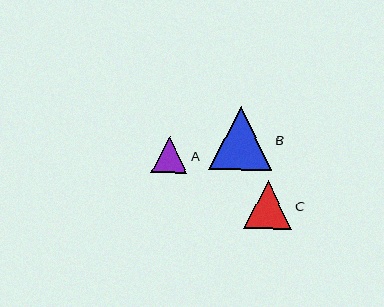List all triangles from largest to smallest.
From largest to smallest: B, C, A.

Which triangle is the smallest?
Triangle A is the smallest with a size of approximately 36 pixels.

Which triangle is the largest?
Triangle B is the largest with a size of approximately 63 pixels.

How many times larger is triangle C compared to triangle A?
Triangle C is approximately 1.3 times the size of triangle A.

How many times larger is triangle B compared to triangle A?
Triangle B is approximately 1.7 times the size of triangle A.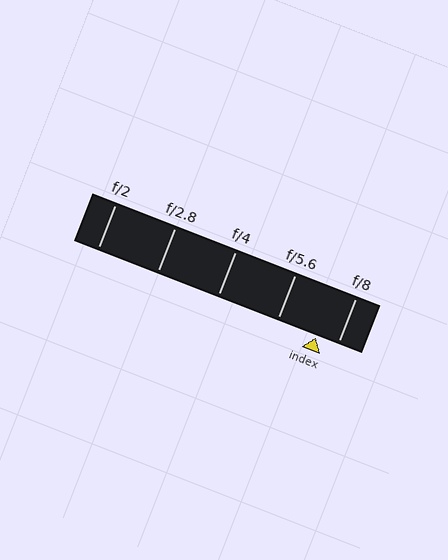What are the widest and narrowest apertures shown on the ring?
The widest aperture shown is f/2 and the narrowest is f/8.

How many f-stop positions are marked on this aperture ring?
There are 5 f-stop positions marked.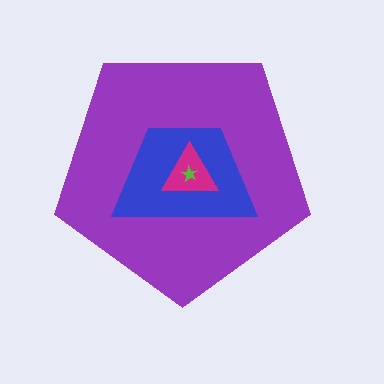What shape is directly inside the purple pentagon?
The blue trapezoid.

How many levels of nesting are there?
4.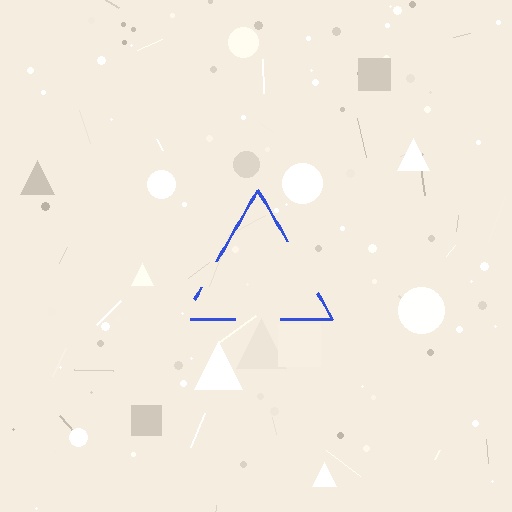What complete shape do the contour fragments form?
The contour fragments form a triangle.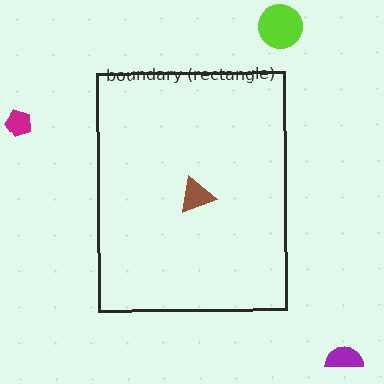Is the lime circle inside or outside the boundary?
Outside.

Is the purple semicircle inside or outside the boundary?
Outside.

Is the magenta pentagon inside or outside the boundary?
Outside.